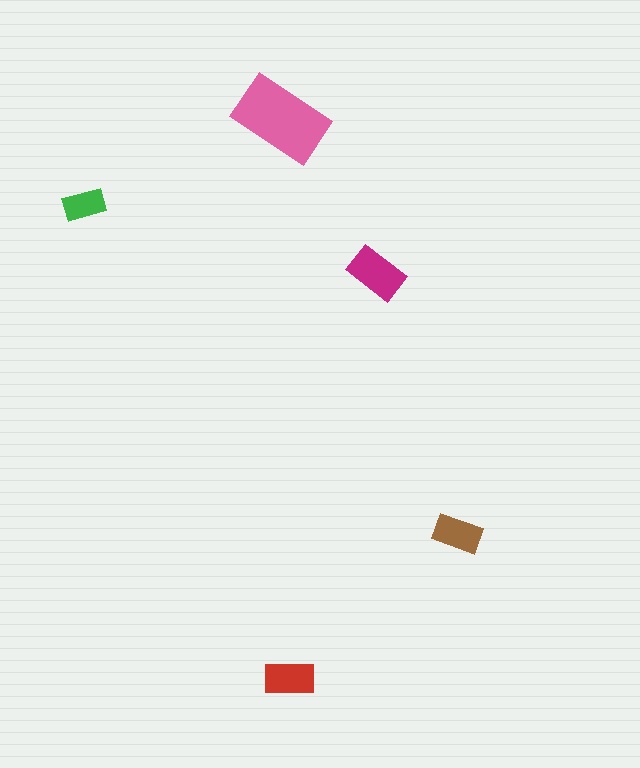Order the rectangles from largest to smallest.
the pink one, the magenta one, the red one, the brown one, the green one.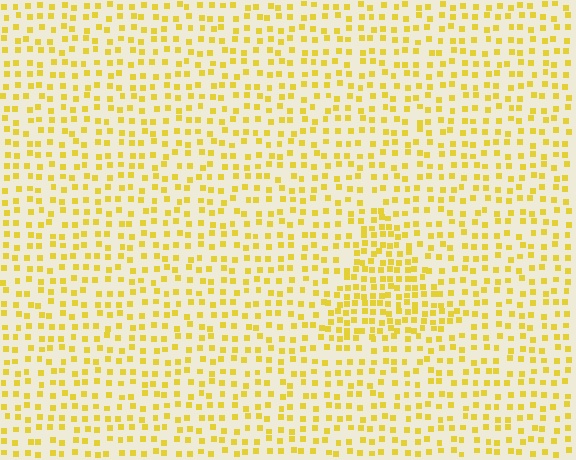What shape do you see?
I see a triangle.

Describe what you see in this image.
The image contains small yellow elements arranged at two different densities. A triangle-shaped region is visible where the elements are more densely packed than the surrounding area.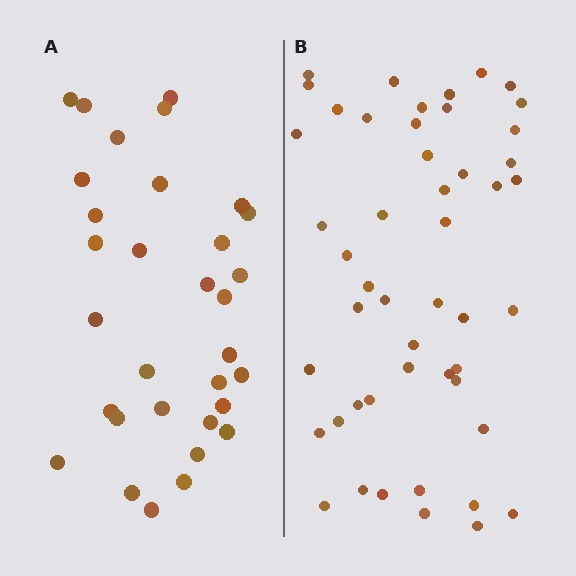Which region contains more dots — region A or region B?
Region B (the right region) has more dots.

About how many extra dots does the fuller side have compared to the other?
Region B has approximately 15 more dots than region A.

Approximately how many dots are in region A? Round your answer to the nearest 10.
About 30 dots. (The exact count is 32, which rounds to 30.)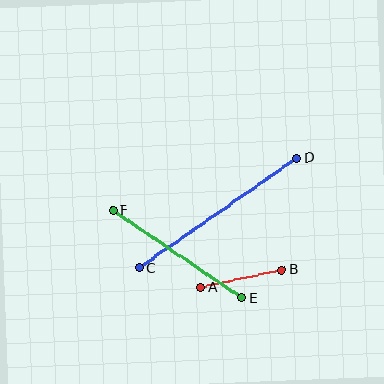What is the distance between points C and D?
The distance is approximately 192 pixels.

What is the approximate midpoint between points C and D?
The midpoint is at approximately (218, 213) pixels.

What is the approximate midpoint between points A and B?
The midpoint is at approximately (241, 279) pixels.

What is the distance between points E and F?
The distance is approximately 156 pixels.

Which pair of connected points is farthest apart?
Points C and D are farthest apart.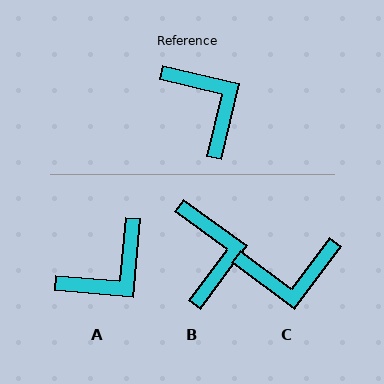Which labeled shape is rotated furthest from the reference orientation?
C, about 114 degrees away.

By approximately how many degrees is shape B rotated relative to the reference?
Approximately 23 degrees clockwise.